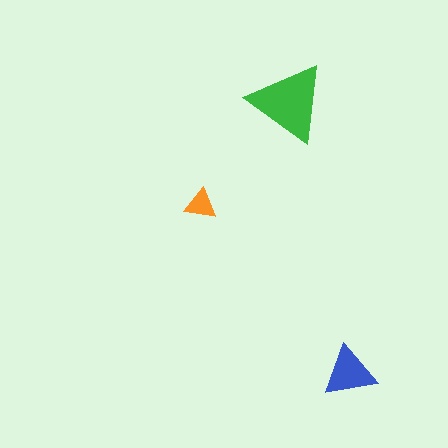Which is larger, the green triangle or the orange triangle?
The green one.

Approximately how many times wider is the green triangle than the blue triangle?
About 1.5 times wider.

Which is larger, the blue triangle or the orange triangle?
The blue one.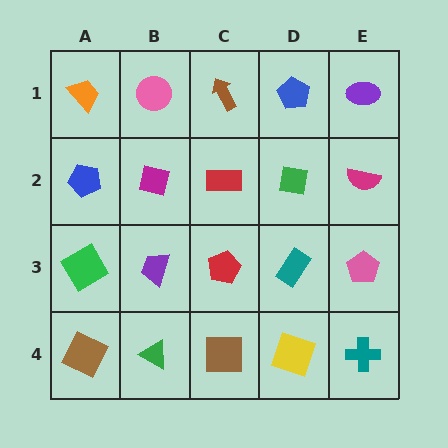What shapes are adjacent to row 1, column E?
A magenta semicircle (row 2, column E), a blue pentagon (row 1, column D).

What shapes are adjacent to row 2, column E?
A purple ellipse (row 1, column E), a pink pentagon (row 3, column E), a green square (row 2, column D).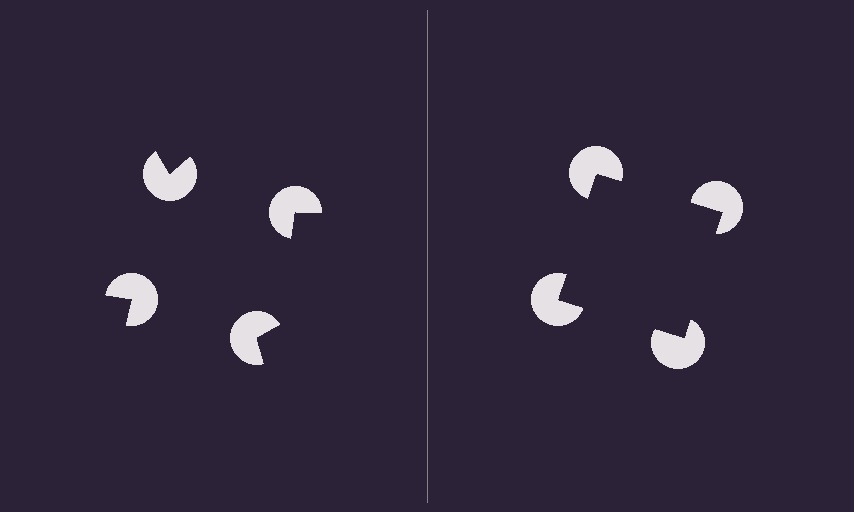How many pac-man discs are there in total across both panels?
8 — 4 on each side.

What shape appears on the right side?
An illusory square.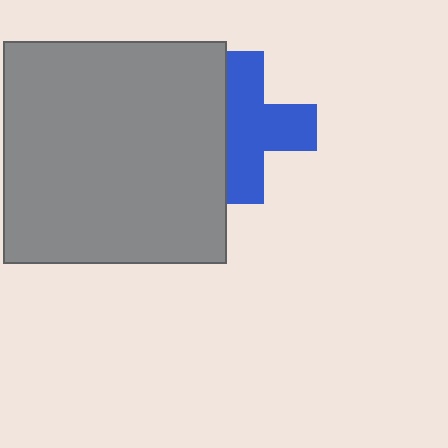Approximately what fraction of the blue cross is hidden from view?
Roughly 33% of the blue cross is hidden behind the gray square.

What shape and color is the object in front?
The object in front is a gray square.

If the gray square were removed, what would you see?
You would see the complete blue cross.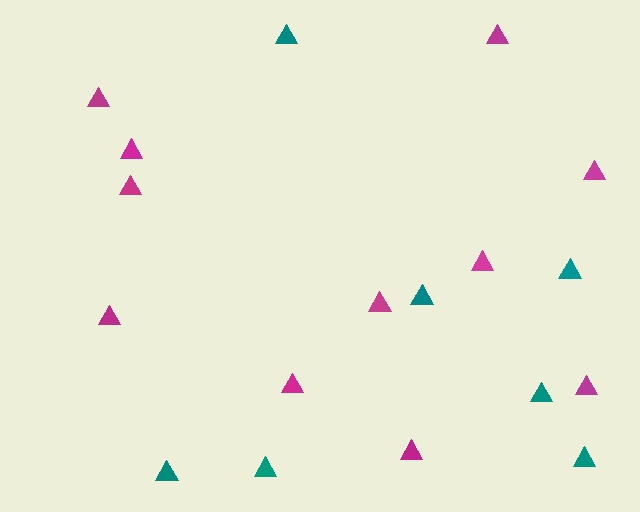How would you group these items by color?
There are 2 groups: one group of magenta triangles (11) and one group of teal triangles (7).